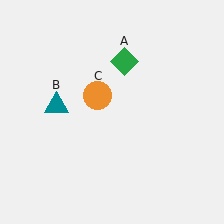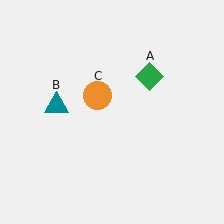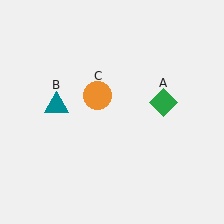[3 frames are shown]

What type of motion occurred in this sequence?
The green diamond (object A) rotated clockwise around the center of the scene.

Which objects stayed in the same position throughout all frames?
Teal triangle (object B) and orange circle (object C) remained stationary.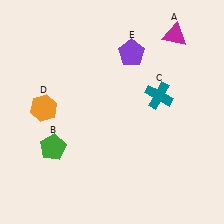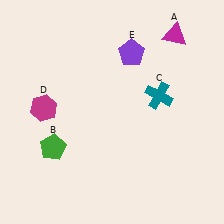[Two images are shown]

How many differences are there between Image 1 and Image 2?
There is 1 difference between the two images.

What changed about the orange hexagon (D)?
In Image 1, D is orange. In Image 2, it changed to magenta.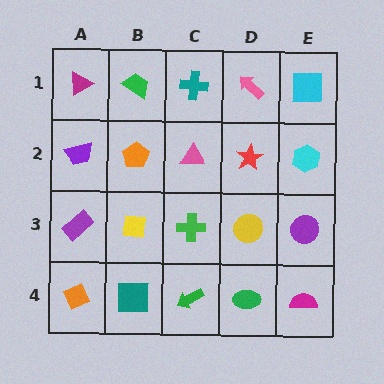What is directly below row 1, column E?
A cyan hexagon.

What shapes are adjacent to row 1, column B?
An orange pentagon (row 2, column B), a magenta triangle (row 1, column A), a teal cross (row 1, column C).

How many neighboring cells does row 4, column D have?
3.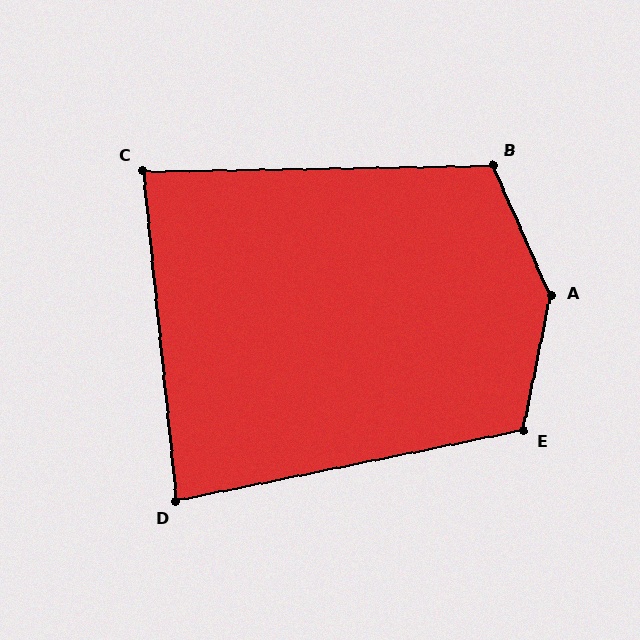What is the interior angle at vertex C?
Approximately 85 degrees (approximately right).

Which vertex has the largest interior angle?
A, at approximately 145 degrees.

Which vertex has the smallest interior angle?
D, at approximately 84 degrees.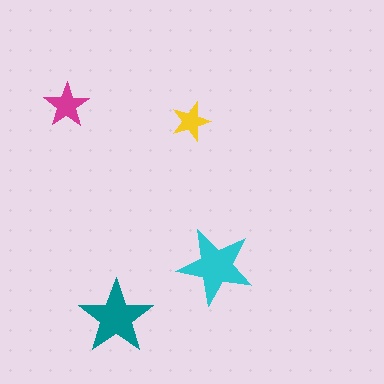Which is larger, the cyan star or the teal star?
The cyan one.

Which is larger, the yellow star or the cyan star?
The cyan one.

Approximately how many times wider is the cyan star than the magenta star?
About 1.5 times wider.